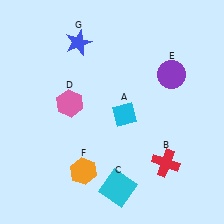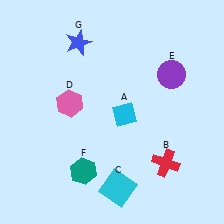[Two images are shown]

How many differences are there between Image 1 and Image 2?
There is 1 difference between the two images.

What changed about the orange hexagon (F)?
In Image 1, F is orange. In Image 2, it changed to teal.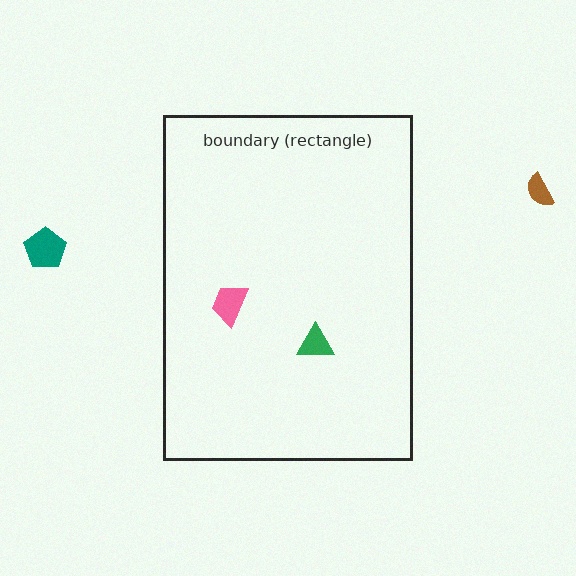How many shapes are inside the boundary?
2 inside, 2 outside.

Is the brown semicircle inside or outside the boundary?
Outside.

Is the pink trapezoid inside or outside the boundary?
Inside.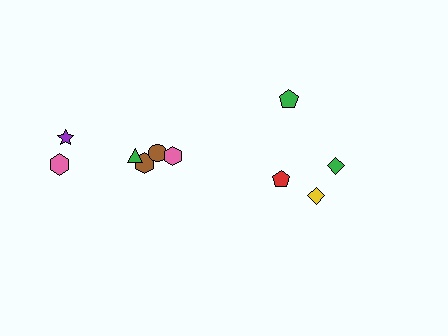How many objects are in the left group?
There are 6 objects.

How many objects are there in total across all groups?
There are 10 objects.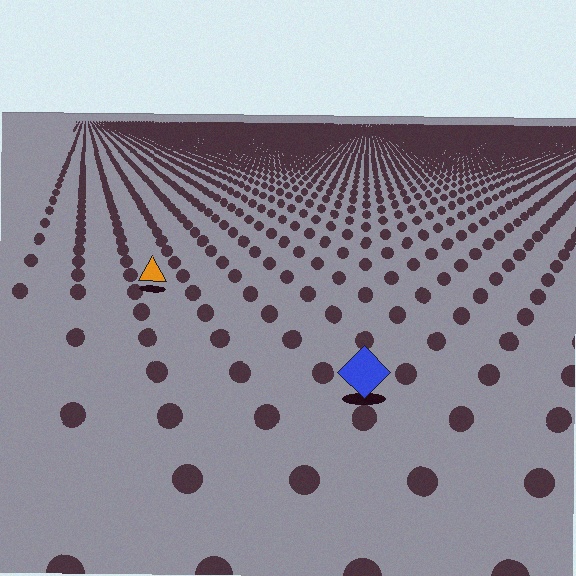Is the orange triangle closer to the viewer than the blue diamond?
No. The blue diamond is closer — you can tell from the texture gradient: the ground texture is coarser near it.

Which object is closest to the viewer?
The blue diamond is closest. The texture marks near it are larger and more spread out.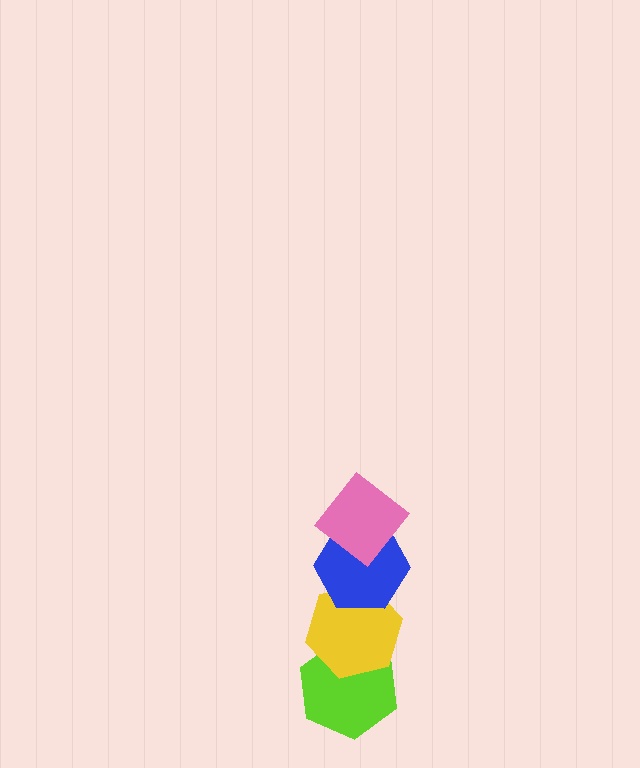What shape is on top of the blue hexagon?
The pink diamond is on top of the blue hexagon.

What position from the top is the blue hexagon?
The blue hexagon is 2nd from the top.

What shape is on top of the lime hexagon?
The yellow hexagon is on top of the lime hexagon.